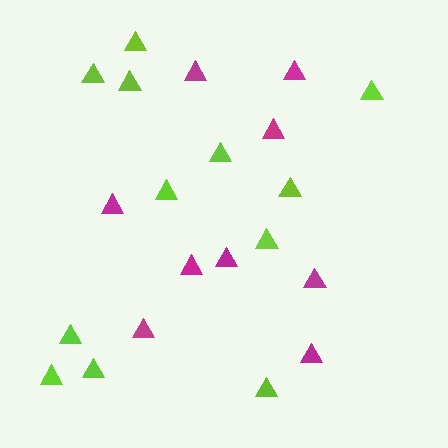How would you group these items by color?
There are 2 groups: one group of magenta triangles (9) and one group of lime triangles (12).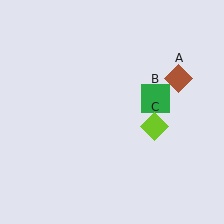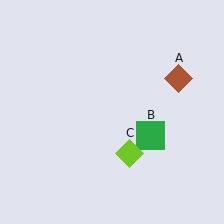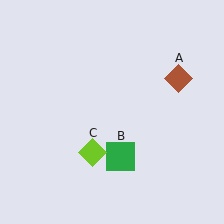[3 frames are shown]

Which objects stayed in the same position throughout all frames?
Brown diamond (object A) remained stationary.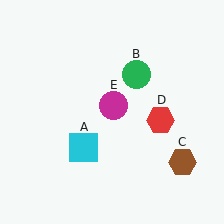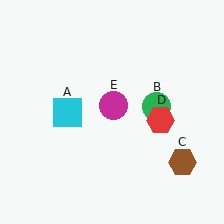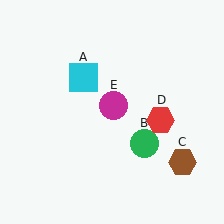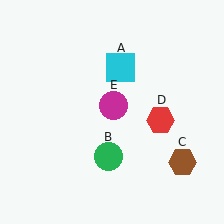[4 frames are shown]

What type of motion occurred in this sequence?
The cyan square (object A), green circle (object B) rotated clockwise around the center of the scene.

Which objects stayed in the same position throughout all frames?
Brown hexagon (object C) and red hexagon (object D) and magenta circle (object E) remained stationary.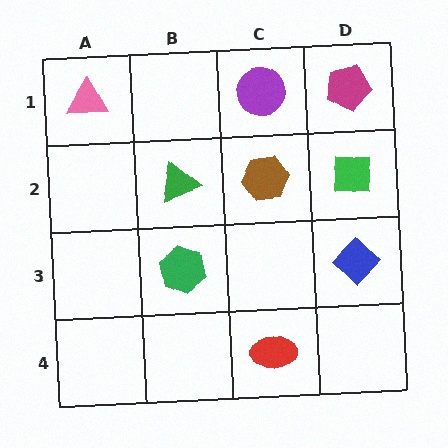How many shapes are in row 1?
3 shapes.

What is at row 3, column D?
A blue diamond.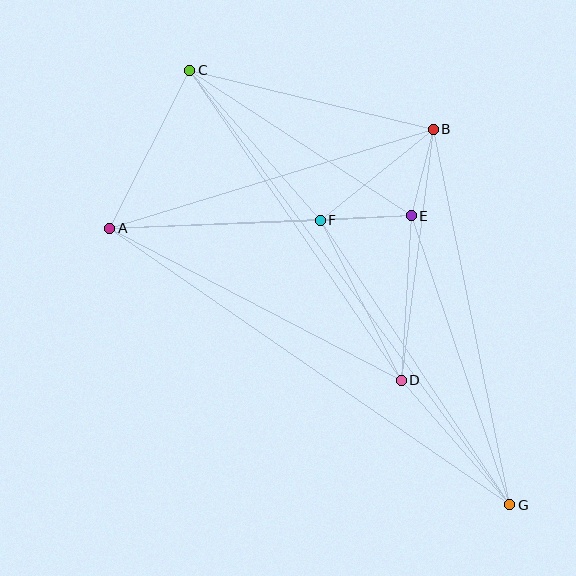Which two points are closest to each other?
Points B and E are closest to each other.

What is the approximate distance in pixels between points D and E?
The distance between D and E is approximately 165 pixels.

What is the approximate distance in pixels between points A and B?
The distance between A and B is approximately 338 pixels.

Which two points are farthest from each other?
Points C and G are farthest from each other.